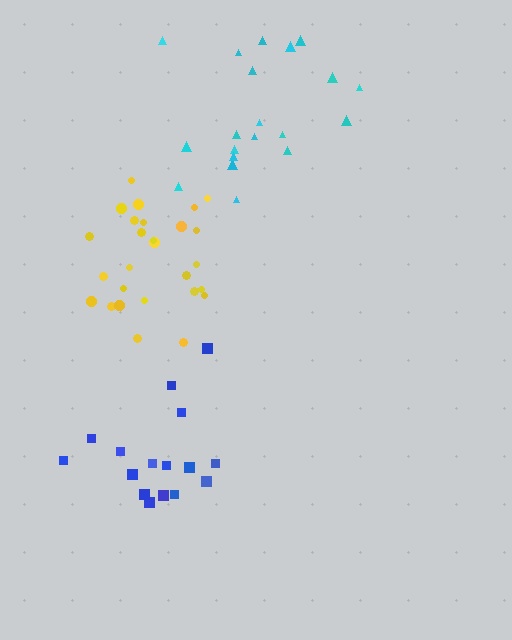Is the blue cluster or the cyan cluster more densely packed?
Cyan.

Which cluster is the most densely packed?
Yellow.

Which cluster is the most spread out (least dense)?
Blue.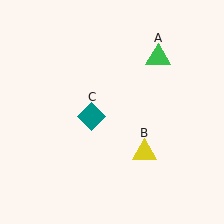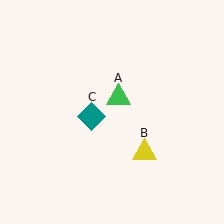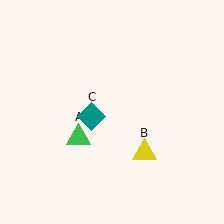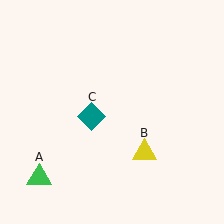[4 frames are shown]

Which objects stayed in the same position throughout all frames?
Yellow triangle (object B) and teal diamond (object C) remained stationary.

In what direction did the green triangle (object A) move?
The green triangle (object A) moved down and to the left.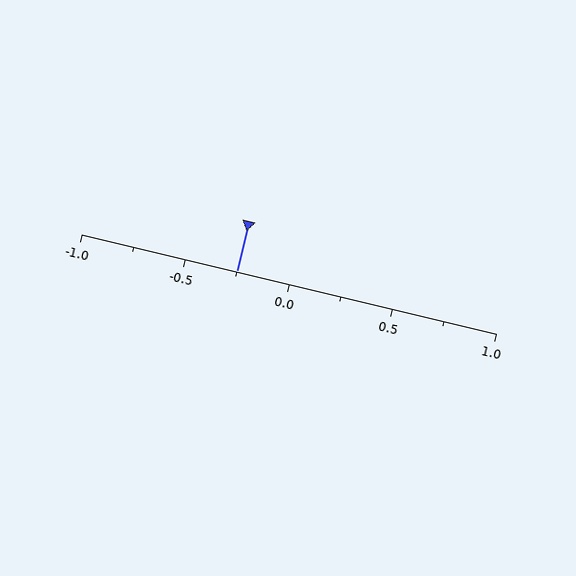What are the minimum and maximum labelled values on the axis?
The axis runs from -1.0 to 1.0.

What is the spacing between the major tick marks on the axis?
The major ticks are spaced 0.5 apart.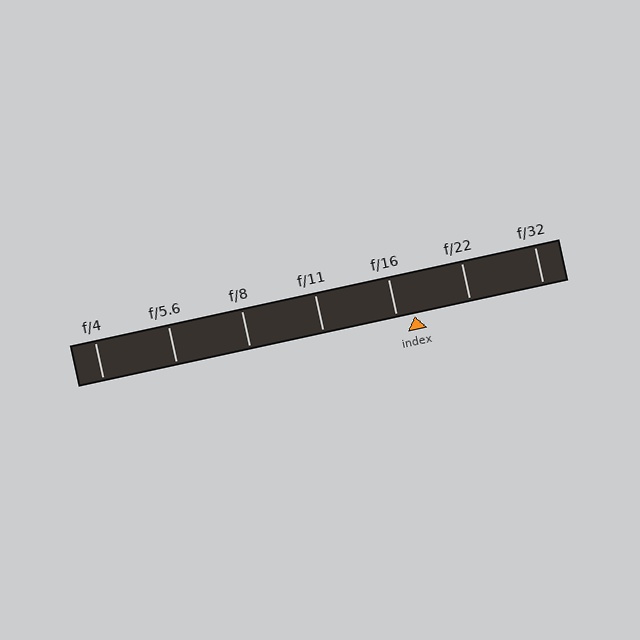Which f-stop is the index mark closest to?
The index mark is closest to f/16.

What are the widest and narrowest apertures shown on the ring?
The widest aperture shown is f/4 and the narrowest is f/32.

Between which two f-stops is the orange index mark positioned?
The index mark is between f/16 and f/22.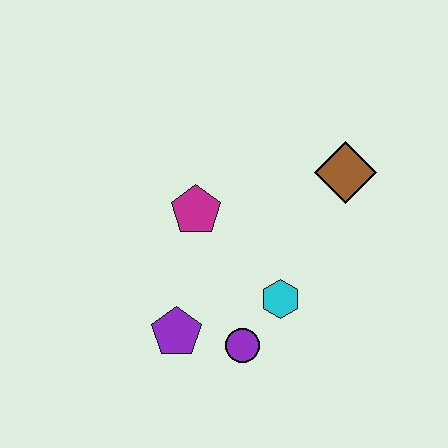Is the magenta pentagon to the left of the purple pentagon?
No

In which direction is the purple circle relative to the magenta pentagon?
The purple circle is below the magenta pentagon.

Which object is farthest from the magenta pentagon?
The brown diamond is farthest from the magenta pentagon.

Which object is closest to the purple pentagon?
The purple circle is closest to the purple pentagon.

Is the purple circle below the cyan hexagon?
Yes